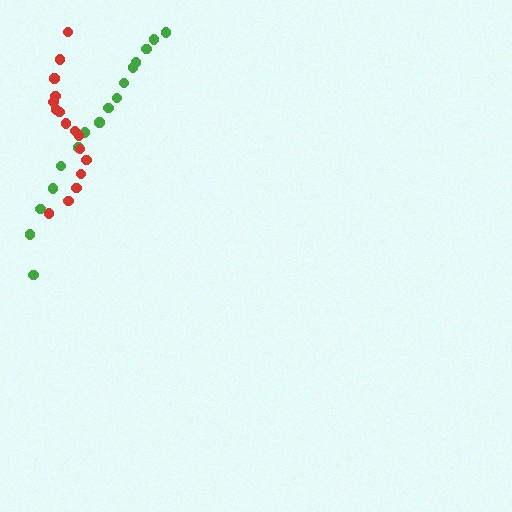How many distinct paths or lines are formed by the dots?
There are 2 distinct paths.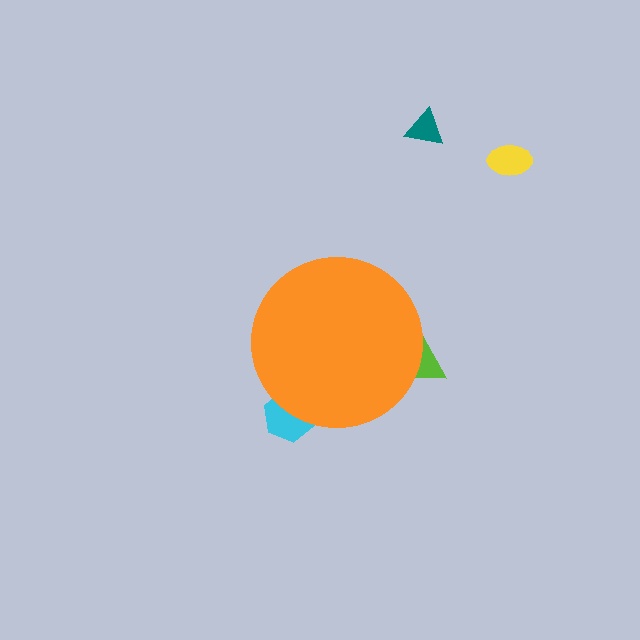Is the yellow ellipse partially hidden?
No, the yellow ellipse is fully visible.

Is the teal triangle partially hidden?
No, the teal triangle is fully visible.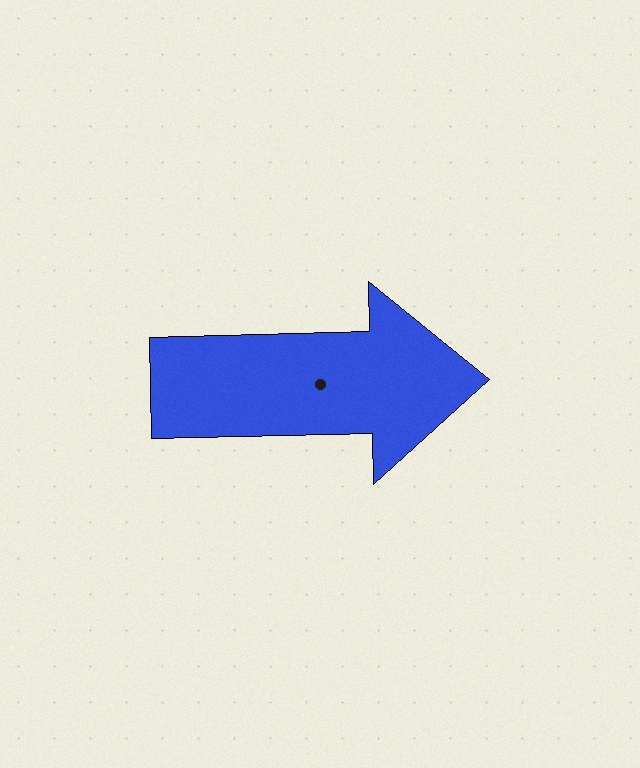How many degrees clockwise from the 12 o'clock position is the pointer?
Approximately 89 degrees.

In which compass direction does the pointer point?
East.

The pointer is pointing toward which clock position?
Roughly 3 o'clock.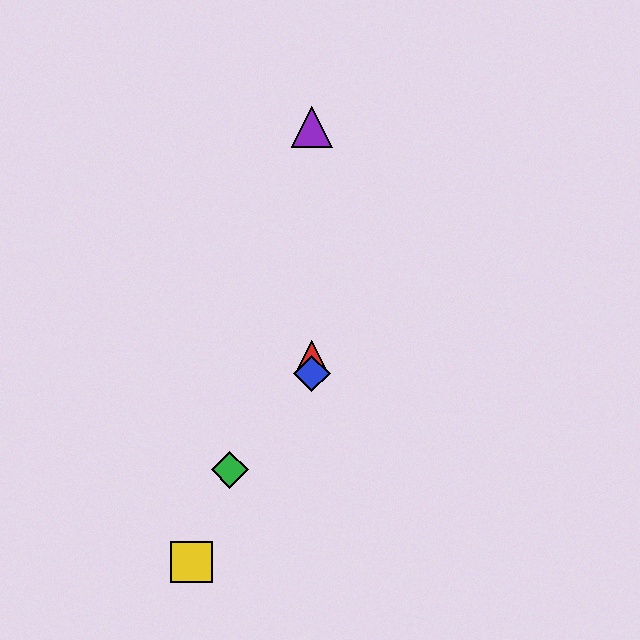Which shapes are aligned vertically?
The red triangle, the blue diamond, the purple triangle are aligned vertically.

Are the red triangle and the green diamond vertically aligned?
No, the red triangle is at x≈312 and the green diamond is at x≈230.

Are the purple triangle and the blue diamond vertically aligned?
Yes, both are at x≈312.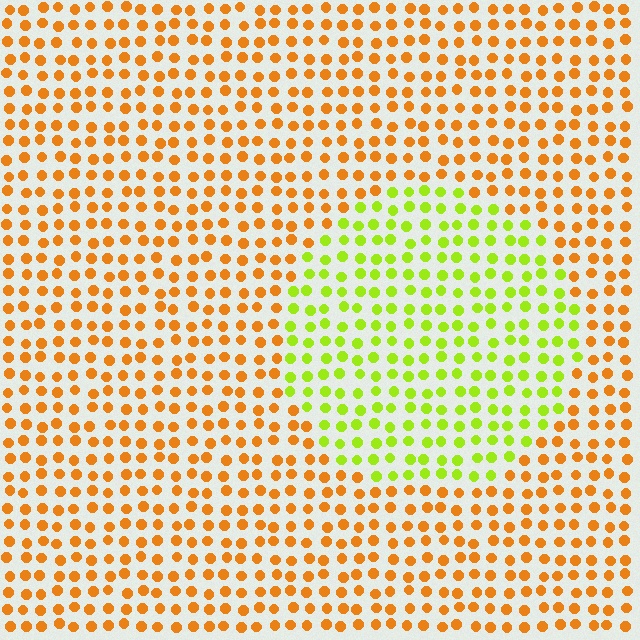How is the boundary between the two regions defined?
The boundary is defined purely by a slight shift in hue (about 53 degrees). Spacing, size, and orientation are identical on both sides.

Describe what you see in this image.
The image is filled with small orange elements in a uniform arrangement. A circle-shaped region is visible where the elements are tinted to a slightly different hue, forming a subtle color boundary.